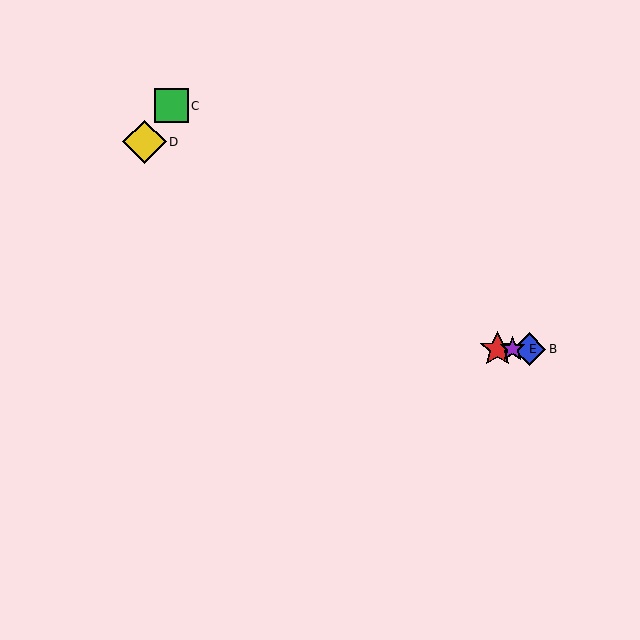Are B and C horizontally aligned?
No, B is at y≈349 and C is at y≈106.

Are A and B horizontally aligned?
Yes, both are at y≈349.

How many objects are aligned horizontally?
3 objects (A, B, E) are aligned horizontally.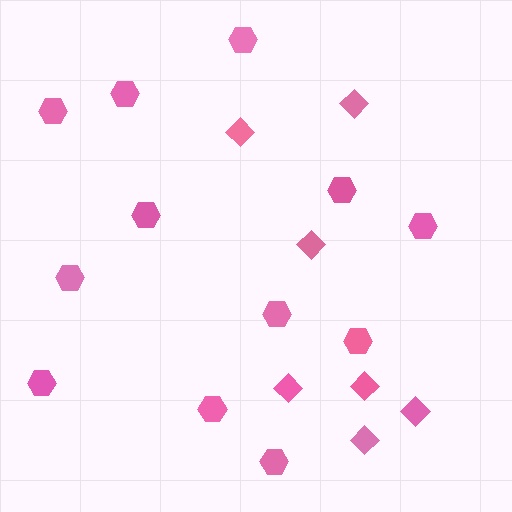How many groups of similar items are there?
There are 2 groups: one group of hexagons (12) and one group of diamonds (7).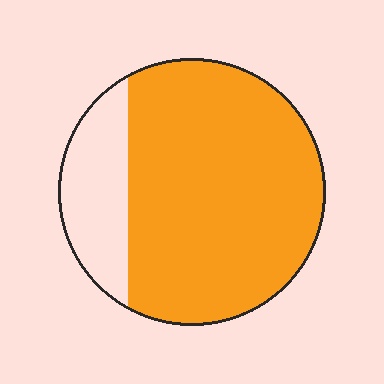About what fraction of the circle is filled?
About four fifths (4/5).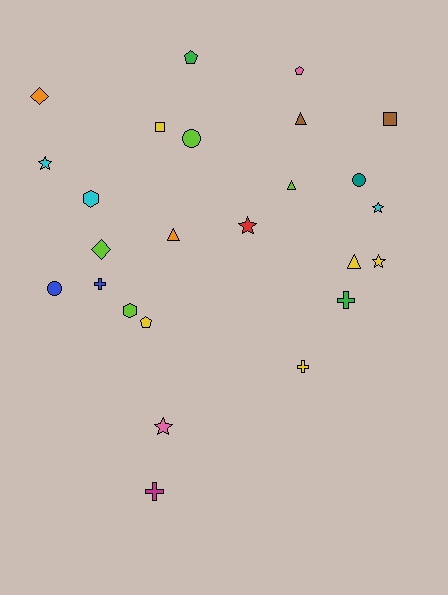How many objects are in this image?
There are 25 objects.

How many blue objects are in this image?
There are 2 blue objects.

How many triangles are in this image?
There are 4 triangles.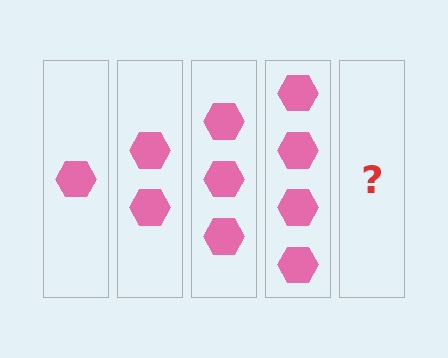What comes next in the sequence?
The next element should be 5 hexagons.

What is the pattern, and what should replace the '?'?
The pattern is that each step adds one more hexagon. The '?' should be 5 hexagons.